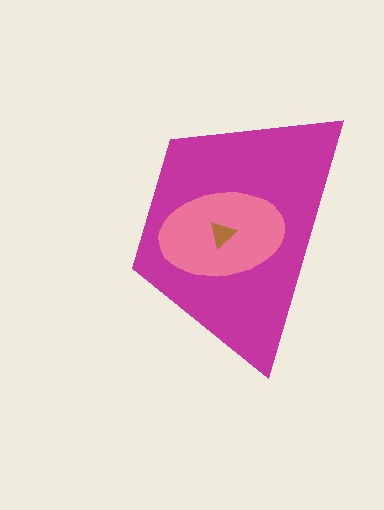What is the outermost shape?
The magenta trapezoid.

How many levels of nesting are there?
3.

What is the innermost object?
The brown triangle.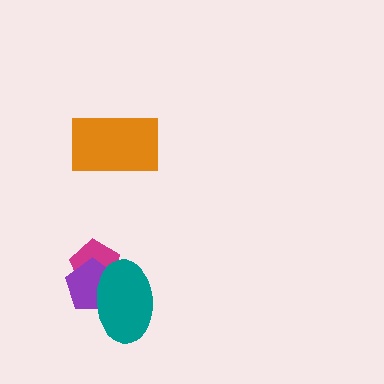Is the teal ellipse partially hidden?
No, no other shape covers it.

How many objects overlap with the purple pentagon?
2 objects overlap with the purple pentagon.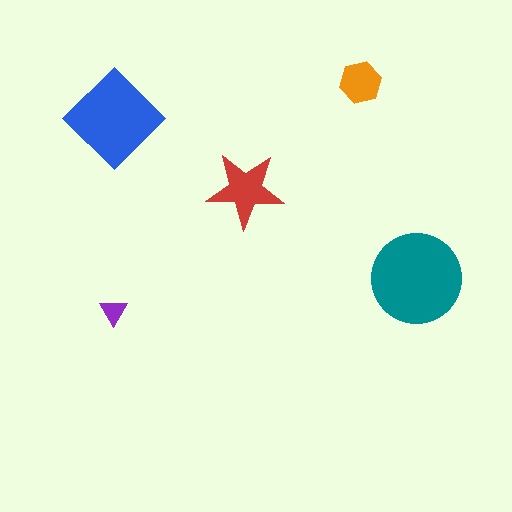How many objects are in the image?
There are 5 objects in the image.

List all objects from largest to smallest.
The teal circle, the blue diamond, the red star, the orange hexagon, the purple triangle.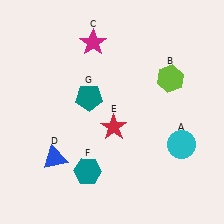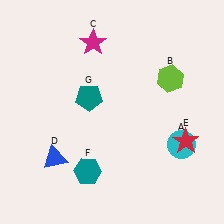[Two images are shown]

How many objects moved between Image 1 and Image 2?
1 object moved between the two images.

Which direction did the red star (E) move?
The red star (E) moved right.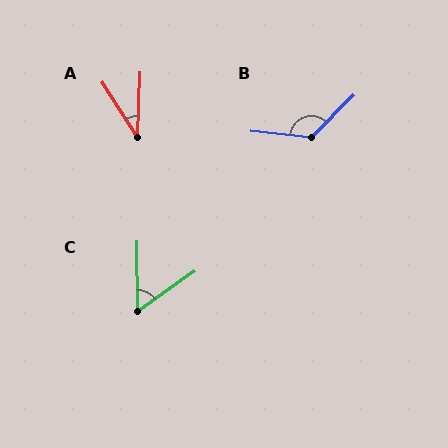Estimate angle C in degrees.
Approximately 55 degrees.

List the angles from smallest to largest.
A (35°), C (55°), B (129°).